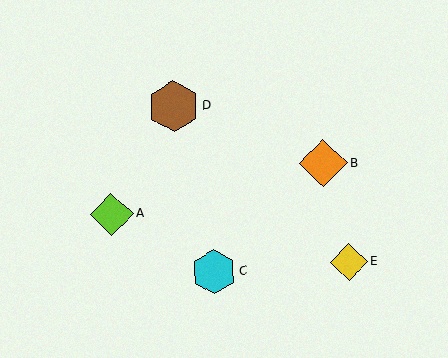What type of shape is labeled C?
Shape C is a cyan hexagon.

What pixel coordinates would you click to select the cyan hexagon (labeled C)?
Click at (214, 272) to select the cyan hexagon C.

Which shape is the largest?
The brown hexagon (labeled D) is the largest.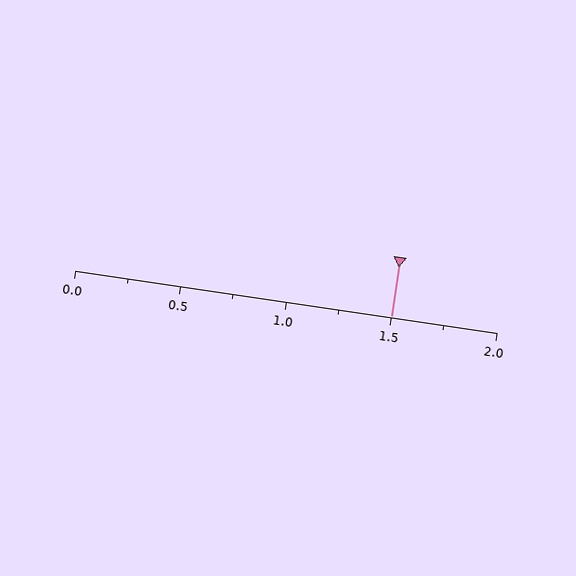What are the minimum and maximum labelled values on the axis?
The axis runs from 0.0 to 2.0.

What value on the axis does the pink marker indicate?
The marker indicates approximately 1.5.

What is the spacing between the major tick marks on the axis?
The major ticks are spaced 0.5 apart.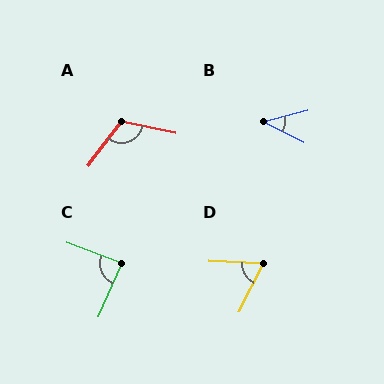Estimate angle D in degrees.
Approximately 66 degrees.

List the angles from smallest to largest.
B (42°), D (66°), C (88°), A (115°).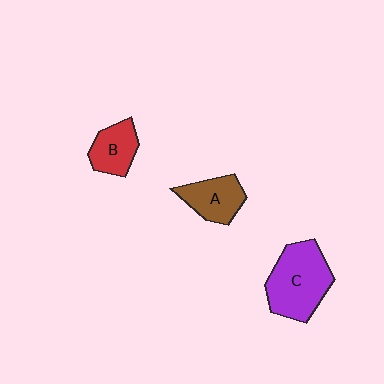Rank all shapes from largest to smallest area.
From largest to smallest: C (purple), A (brown), B (red).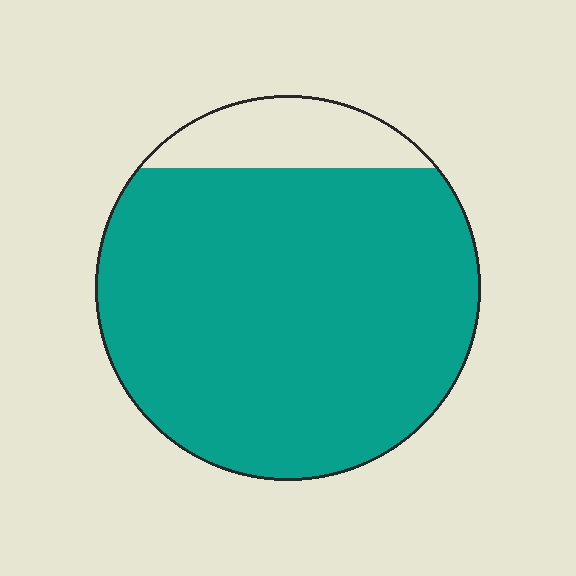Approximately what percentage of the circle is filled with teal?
Approximately 85%.